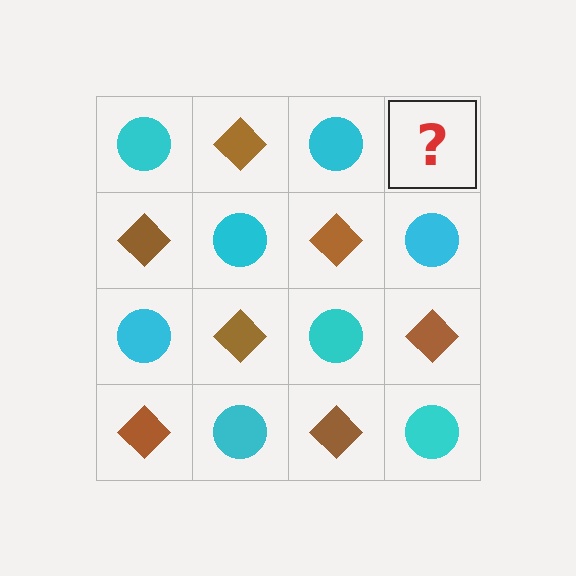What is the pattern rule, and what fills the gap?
The rule is that it alternates cyan circle and brown diamond in a checkerboard pattern. The gap should be filled with a brown diamond.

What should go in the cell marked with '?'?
The missing cell should contain a brown diamond.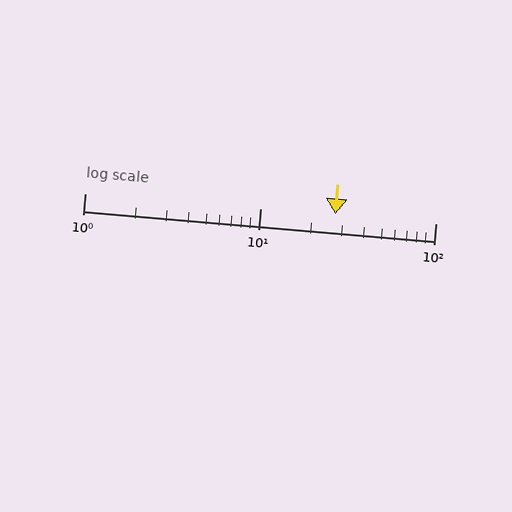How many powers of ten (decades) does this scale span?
The scale spans 2 decades, from 1 to 100.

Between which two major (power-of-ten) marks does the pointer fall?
The pointer is between 10 and 100.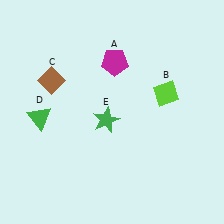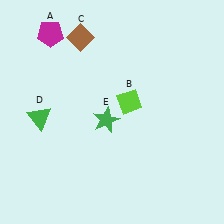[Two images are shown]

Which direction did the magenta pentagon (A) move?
The magenta pentagon (A) moved left.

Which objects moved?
The objects that moved are: the magenta pentagon (A), the lime diamond (B), the brown diamond (C).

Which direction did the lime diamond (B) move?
The lime diamond (B) moved left.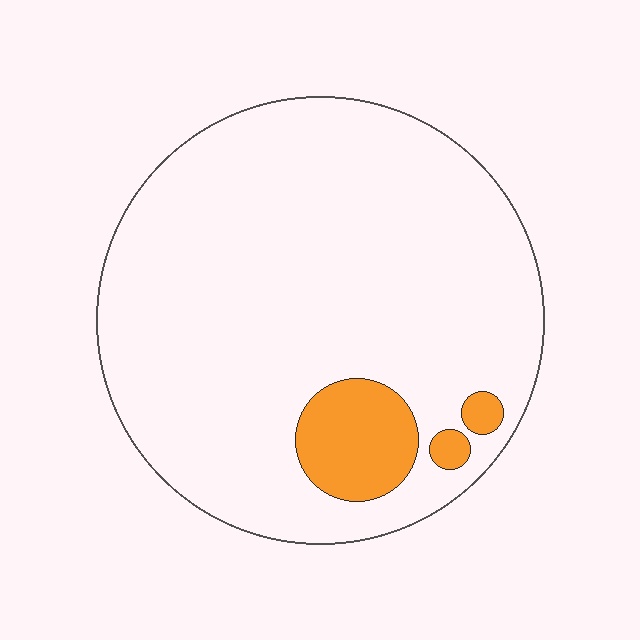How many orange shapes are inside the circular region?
3.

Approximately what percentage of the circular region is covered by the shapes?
Approximately 10%.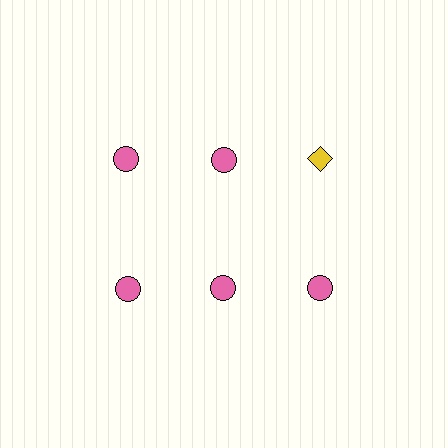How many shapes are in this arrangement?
There are 6 shapes arranged in a grid pattern.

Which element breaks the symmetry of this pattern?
The yellow diamond in the top row, center column breaks the symmetry. All other shapes are pink circles.